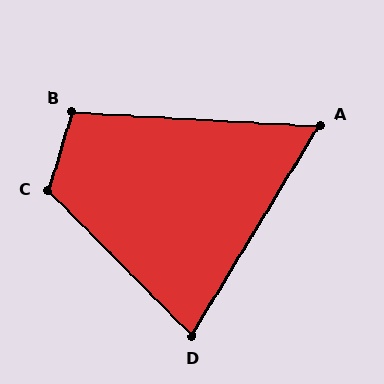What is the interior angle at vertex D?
Approximately 76 degrees (acute).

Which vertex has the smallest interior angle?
A, at approximately 62 degrees.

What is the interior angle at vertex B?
Approximately 104 degrees (obtuse).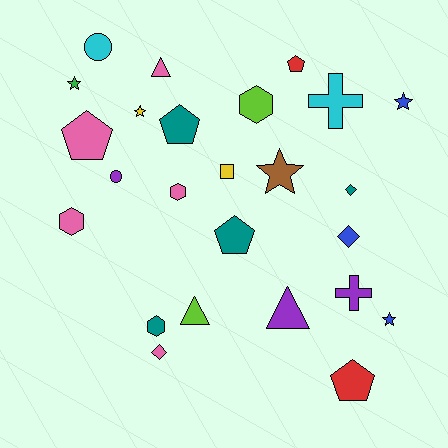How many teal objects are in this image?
There are 4 teal objects.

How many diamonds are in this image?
There are 3 diamonds.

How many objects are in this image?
There are 25 objects.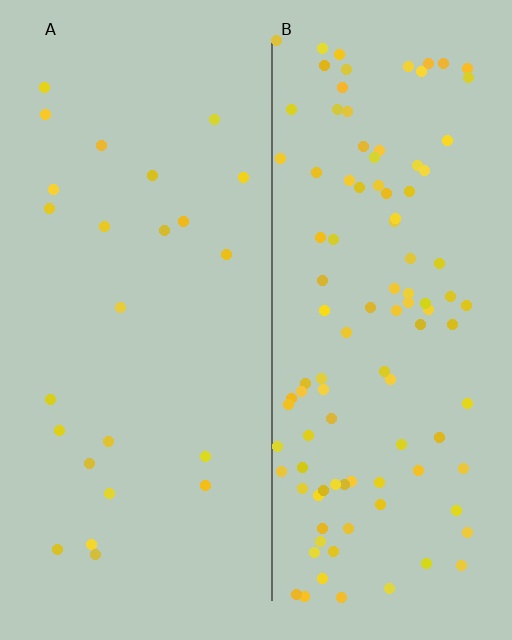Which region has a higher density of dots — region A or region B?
B (the right).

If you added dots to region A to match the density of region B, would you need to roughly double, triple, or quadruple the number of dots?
Approximately quadruple.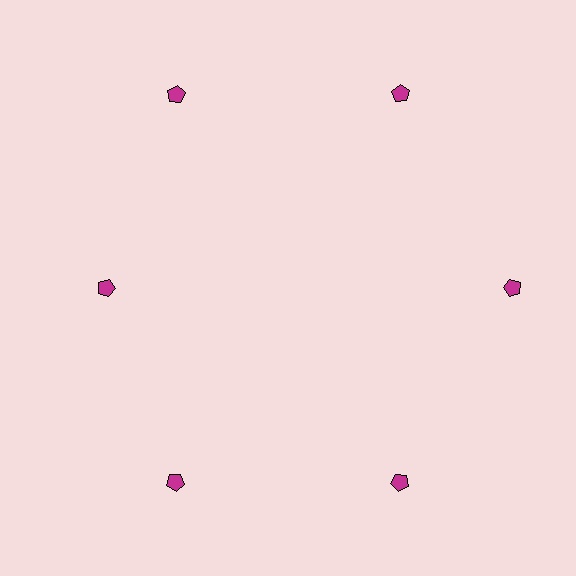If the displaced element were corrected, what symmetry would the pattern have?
It would have 6-fold rotational symmetry — the pattern would map onto itself every 60 degrees.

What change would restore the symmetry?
The symmetry would be restored by moving it outward, back onto the ring so that all 6 pentagons sit at equal angles and equal distance from the center.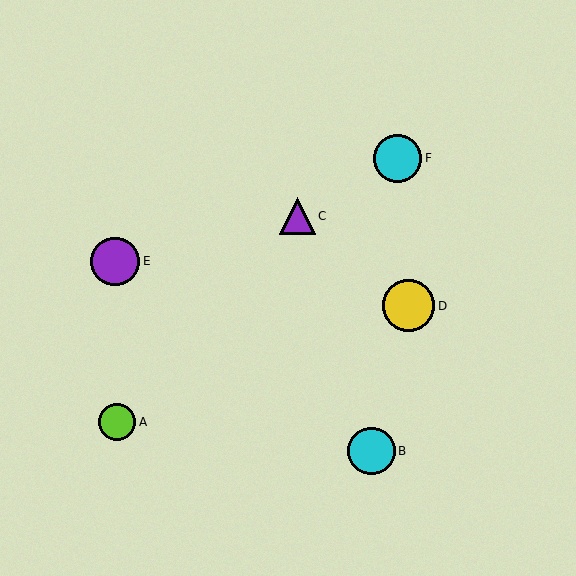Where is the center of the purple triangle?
The center of the purple triangle is at (297, 216).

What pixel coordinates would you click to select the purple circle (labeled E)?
Click at (115, 261) to select the purple circle E.